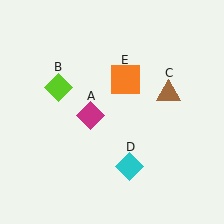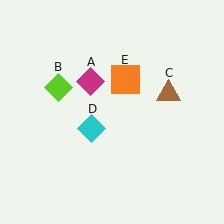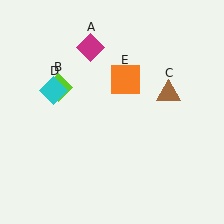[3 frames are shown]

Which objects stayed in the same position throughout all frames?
Lime diamond (object B) and brown triangle (object C) and orange square (object E) remained stationary.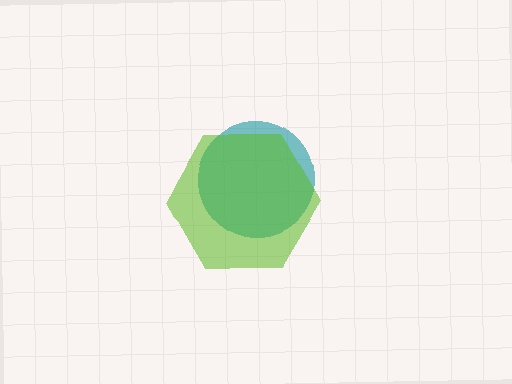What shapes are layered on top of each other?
The layered shapes are: a teal circle, a lime hexagon.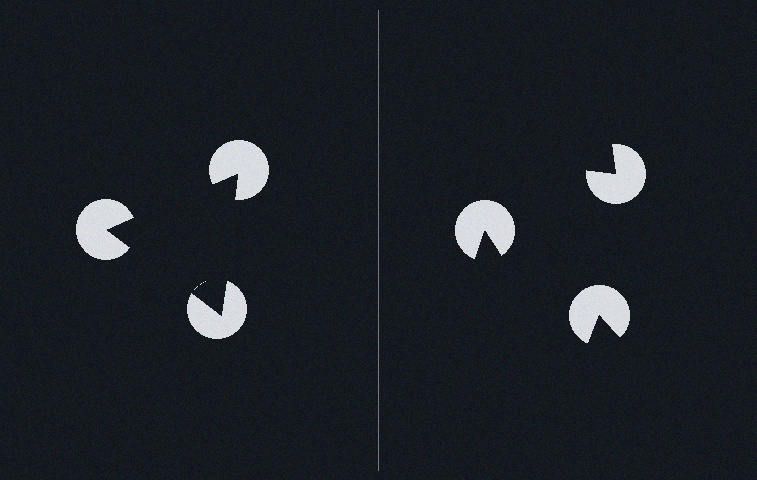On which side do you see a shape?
An illusory triangle appears on the left side. On the right side the wedge cuts are rotated, so no coherent shape forms.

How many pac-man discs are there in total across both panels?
6 — 3 on each side.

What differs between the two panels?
The pac-man discs are positioned identically on both sides; only the wedge orientations differ. On the left they align to a triangle; on the right they are misaligned.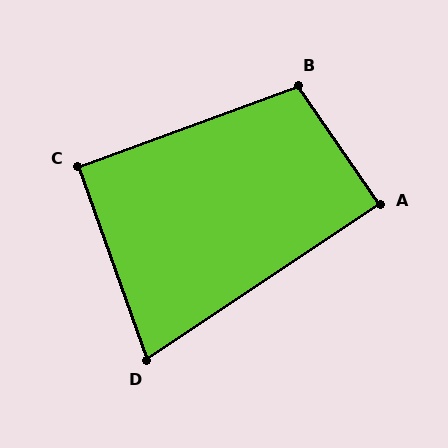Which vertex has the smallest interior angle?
D, at approximately 76 degrees.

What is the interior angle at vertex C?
Approximately 91 degrees (approximately right).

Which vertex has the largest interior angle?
B, at approximately 104 degrees.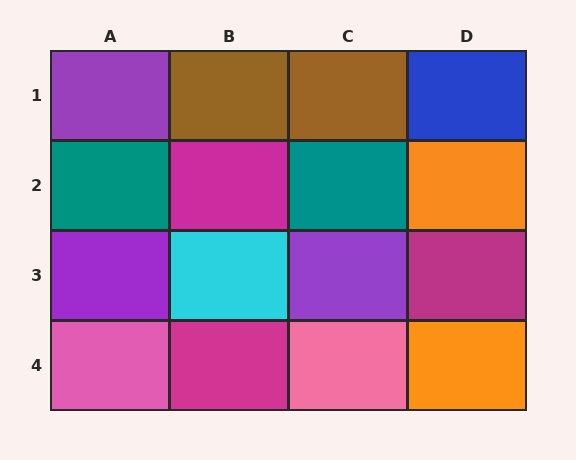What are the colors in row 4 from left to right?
Pink, magenta, pink, orange.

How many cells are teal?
2 cells are teal.